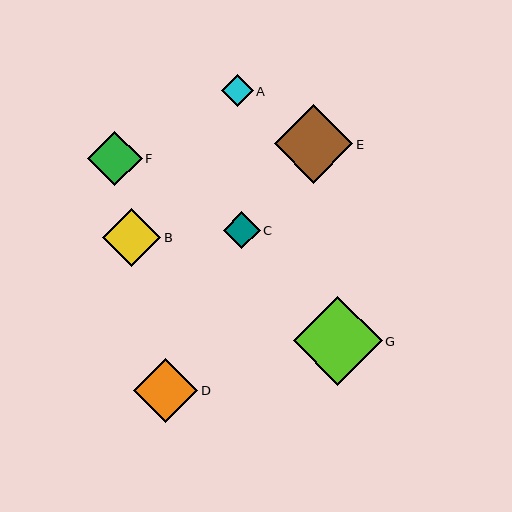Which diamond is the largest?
Diamond G is the largest with a size of approximately 89 pixels.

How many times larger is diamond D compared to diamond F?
Diamond D is approximately 1.2 times the size of diamond F.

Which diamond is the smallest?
Diamond A is the smallest with a size of approximately 32 pixels.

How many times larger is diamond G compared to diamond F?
Diamond G is approximately 1.6 times the size of diamond F.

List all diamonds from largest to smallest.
From largest to smallest: G, E, D, B, F, C, A.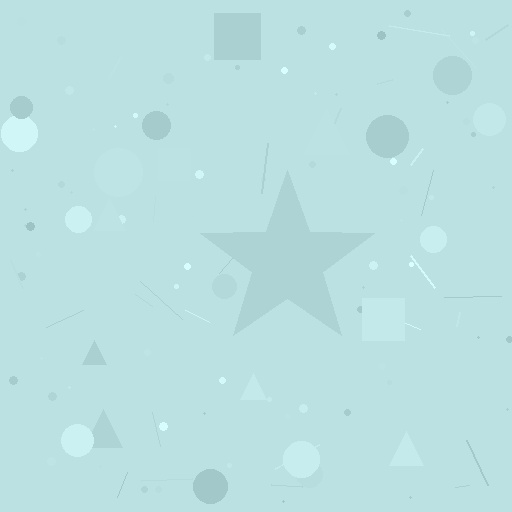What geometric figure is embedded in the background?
A star is embedded in the background.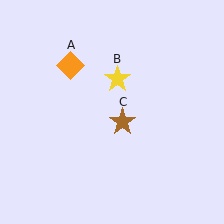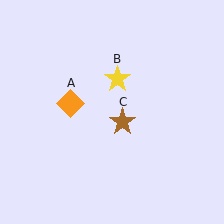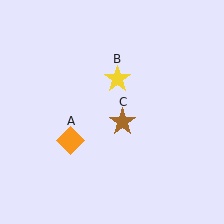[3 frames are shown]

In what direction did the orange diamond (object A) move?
The orange diamond (object A) moved down.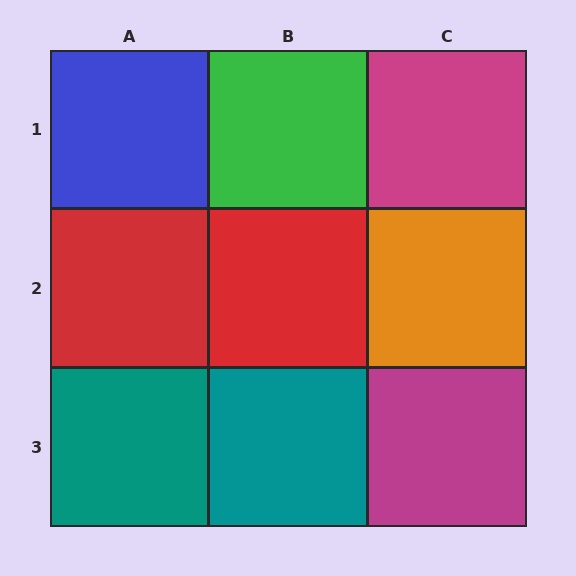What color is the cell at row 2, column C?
Orange.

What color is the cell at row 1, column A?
Blue.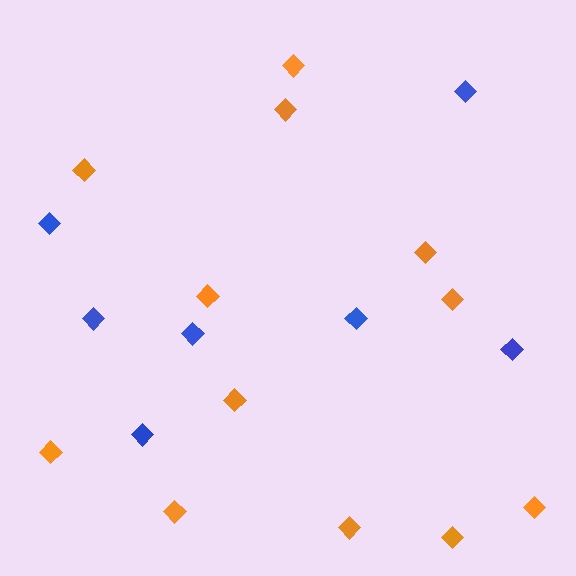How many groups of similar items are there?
There are 2 groups: one group of orange diamonds (12) and one group of blue diamonds (7).